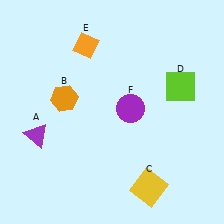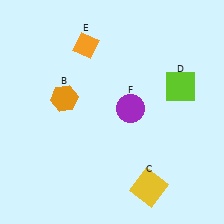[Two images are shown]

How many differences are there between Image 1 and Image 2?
There is 1 difference between the two images.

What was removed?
The purple triangle (A) was removed in Image 2.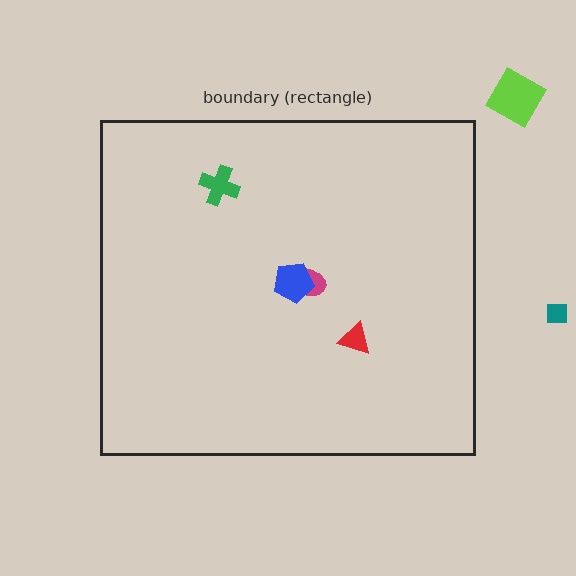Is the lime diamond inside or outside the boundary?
Outside.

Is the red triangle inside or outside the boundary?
Inside.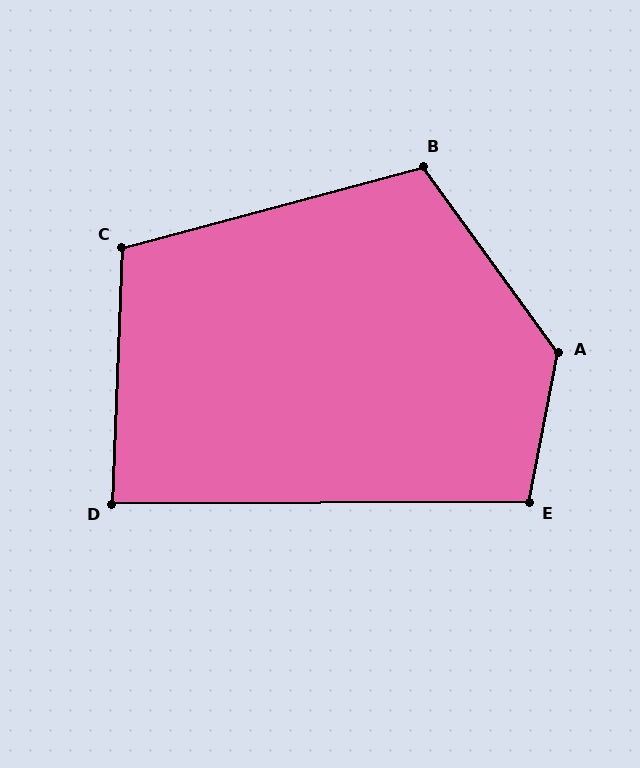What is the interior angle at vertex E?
Approximately 101 degrees (obtuse).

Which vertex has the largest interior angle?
A, at approximately 133 degrees.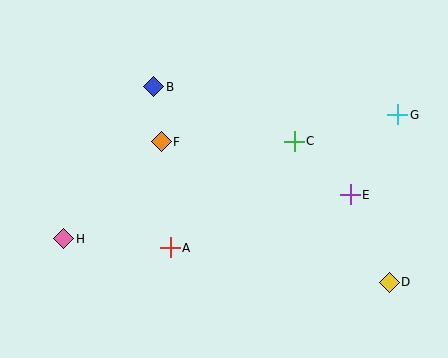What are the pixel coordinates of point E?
Point E is at (350, 195).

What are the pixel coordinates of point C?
Point C is at (294, 141).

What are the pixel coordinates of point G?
Point G is at (398, 115).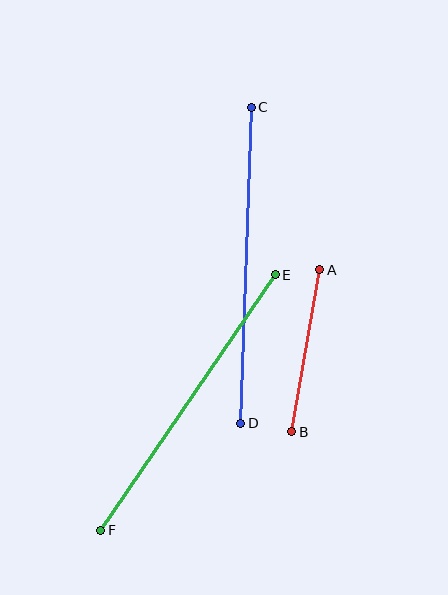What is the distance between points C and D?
The distance is approximately 316 pixels.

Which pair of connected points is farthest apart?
Points C and D are farthest apart.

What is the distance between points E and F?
The distance is approximately 309 pixels.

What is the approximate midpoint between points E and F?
The midpoint is at approximately (188, 403) pixels.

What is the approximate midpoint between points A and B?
The midpoint is at approximately (306, 351) pixels.